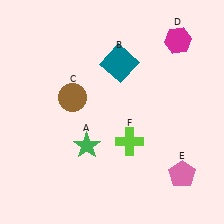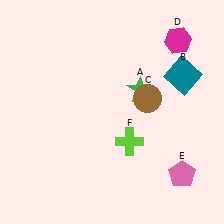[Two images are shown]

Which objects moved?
The objects that moved are: the green star (A), the teal square (B), the brown circle (C).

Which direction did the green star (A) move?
The green star (A) moved up.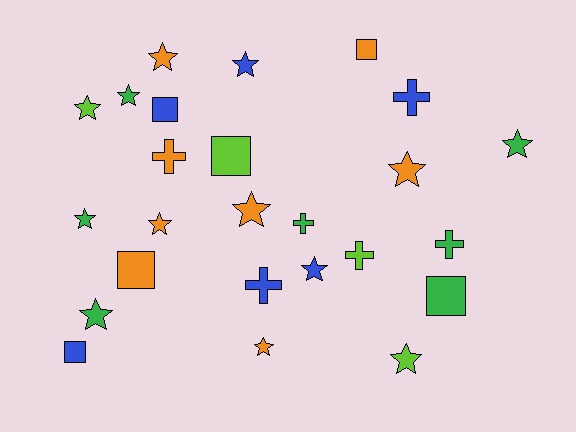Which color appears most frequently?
Orange, with 8 objects.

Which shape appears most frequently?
Star, with 13 objects.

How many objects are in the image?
There are 25 objects.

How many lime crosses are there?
There is 1 lime cross.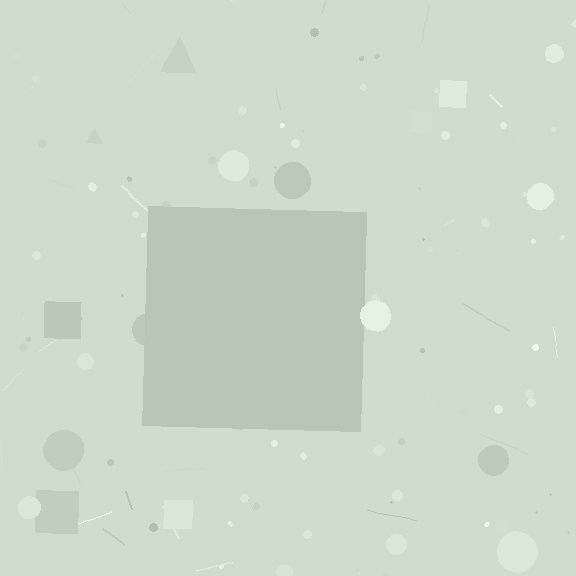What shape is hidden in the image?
A square is hidden in the image.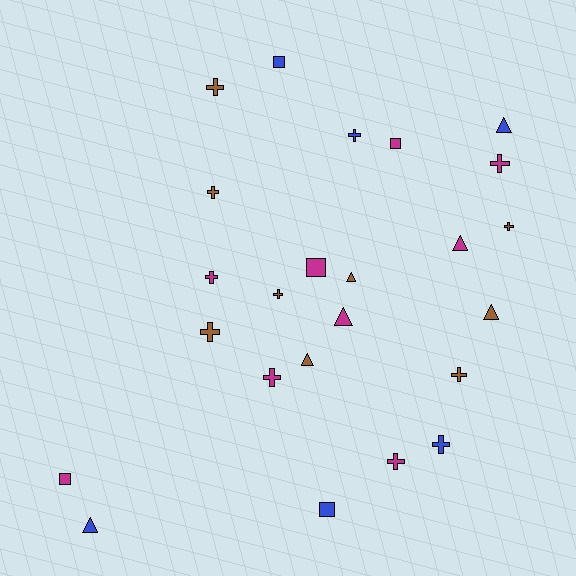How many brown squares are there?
There are no brown squares.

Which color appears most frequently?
Brown, with 9 objects.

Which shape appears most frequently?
Cross, with 12 objects.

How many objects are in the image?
There are 24 objects.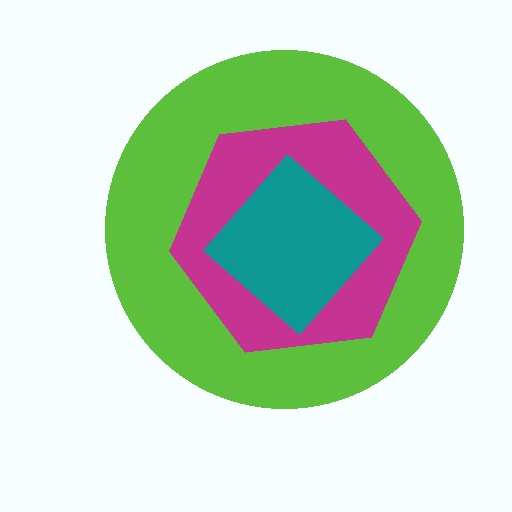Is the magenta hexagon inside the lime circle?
Yes.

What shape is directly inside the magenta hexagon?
The teal diamond.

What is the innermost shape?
The teal diamond.